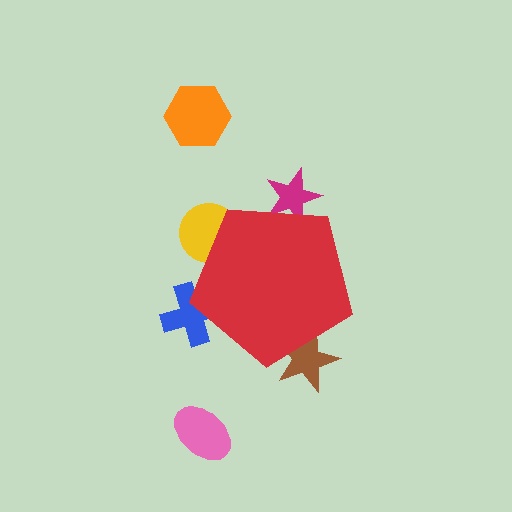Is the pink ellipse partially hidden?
No, the pink ellipse is fully visible.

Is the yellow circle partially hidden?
Yes, the yellow circle is partially hidden behind the red pentagon.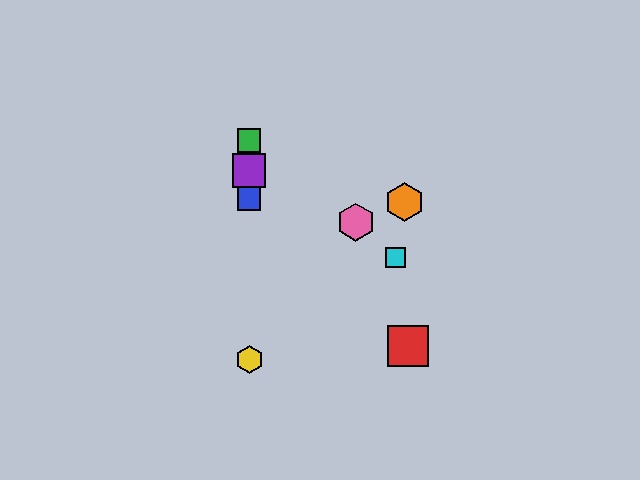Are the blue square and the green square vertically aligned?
Yes, both are at x≈249.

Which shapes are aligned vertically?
The blue square, the green square, the yellow hexagon, the purple square are aligned vertically.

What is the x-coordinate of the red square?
The red square is at x≈408.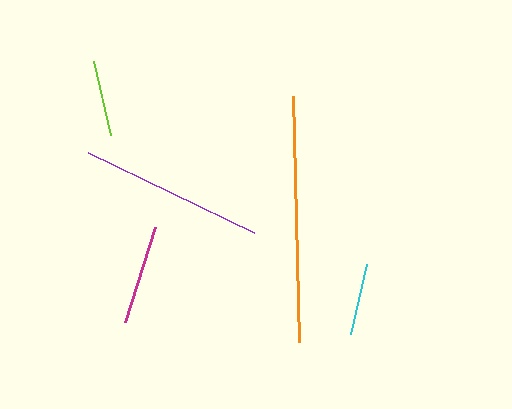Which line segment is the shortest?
The cyan line is the shortest at approximately 72 pixels.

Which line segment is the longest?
The orange line is the longest at approximately 246 pixels.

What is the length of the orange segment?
The orange segment is approximately 246 pixels long.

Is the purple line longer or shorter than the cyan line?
The purple line is longer than the cyan line.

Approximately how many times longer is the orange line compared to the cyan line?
The orange line is approximately 3.4 times the length of the cyan line.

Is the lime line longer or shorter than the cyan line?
The lime line is longer than the cyan line.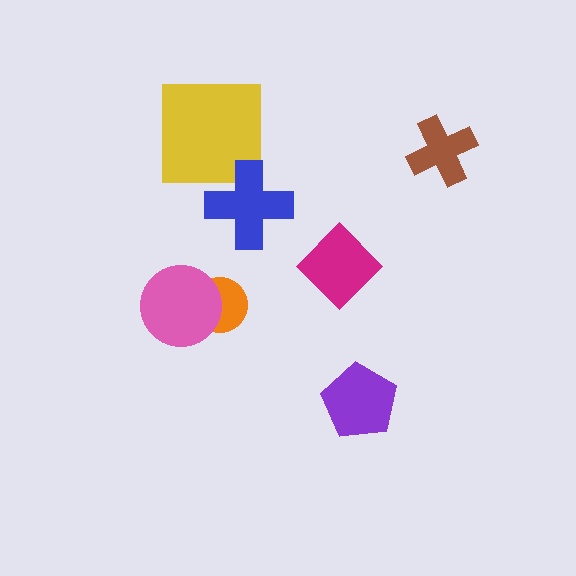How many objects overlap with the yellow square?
1 object overlaps with the yellow square.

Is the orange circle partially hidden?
Yes, it is partially covered by another shape.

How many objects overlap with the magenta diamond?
0 objects overlap with the magenta diamond.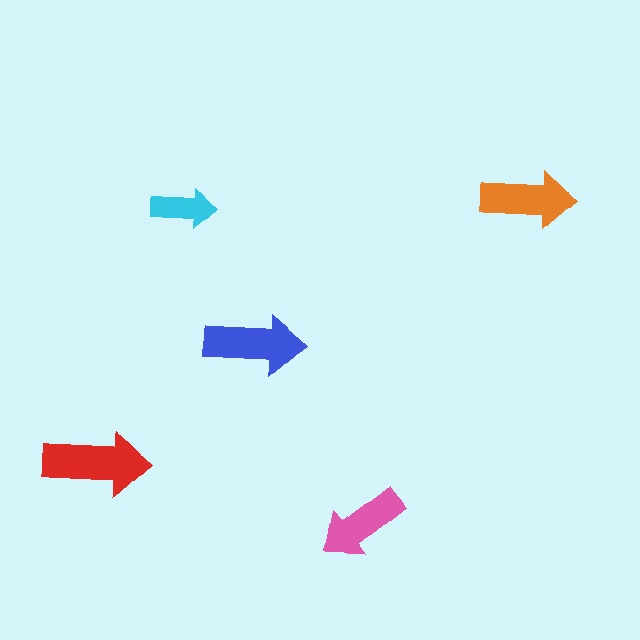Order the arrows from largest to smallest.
the red one, the blue one, the orange one, the pink one, the cyan one.